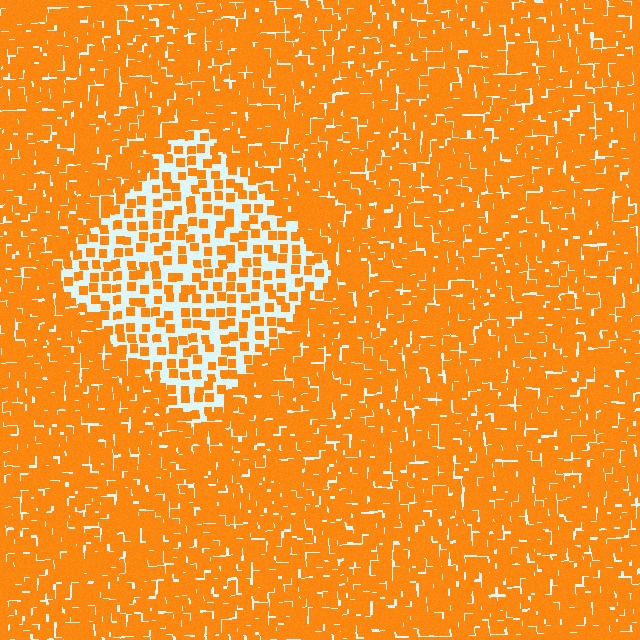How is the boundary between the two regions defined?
The boundary is defined by a change in element density (approximately 2.6x ratio). All elements are the same color, size, and shape.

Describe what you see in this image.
The image contains small orange elements arranged at two different densities. A diamond-shaped region is visible where the elements are less densely packed than the surrounding area.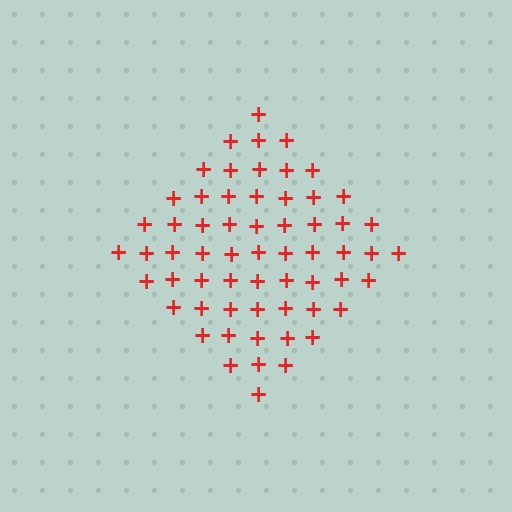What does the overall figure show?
The overall figure shows a diamond.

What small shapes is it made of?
It is made of small plus signs.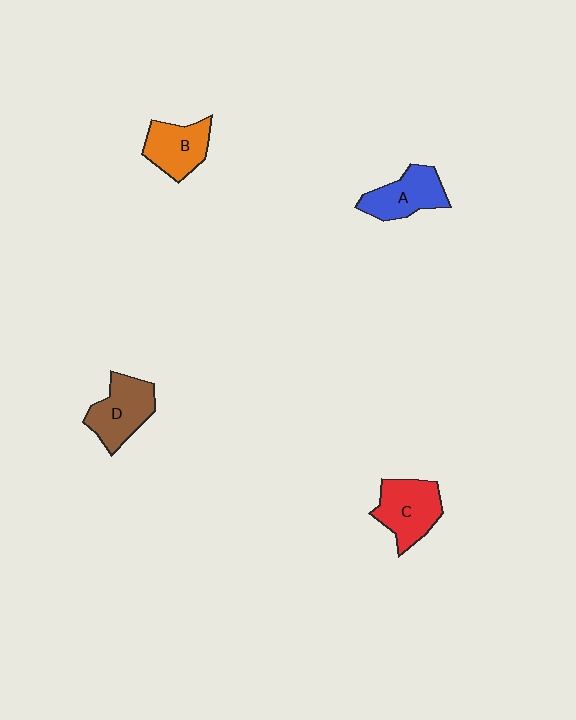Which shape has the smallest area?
Shape B (orange).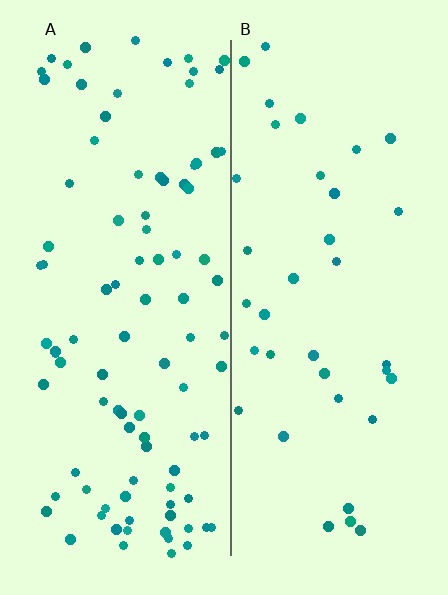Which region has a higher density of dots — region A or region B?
A (the left).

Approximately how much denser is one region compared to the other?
Approximately 2.6× — region A over region B.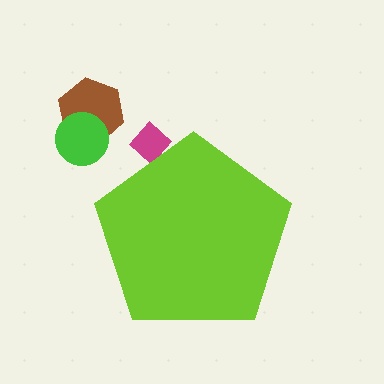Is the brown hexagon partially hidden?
No, the brown hexagon is fully visible.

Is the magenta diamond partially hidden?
Yes, the magenta diamond is partially hidden behind the lime pentagon.